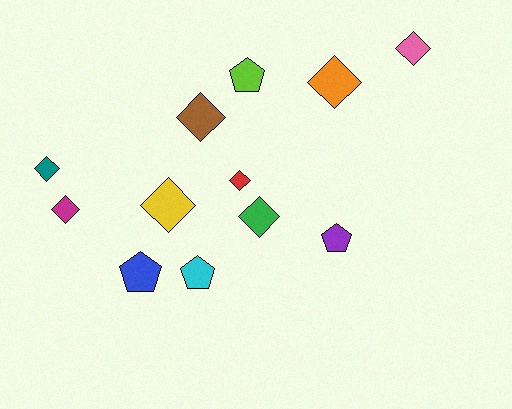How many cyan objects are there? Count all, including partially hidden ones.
There is 1 cyan object.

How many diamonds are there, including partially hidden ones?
There are 8 diamonds.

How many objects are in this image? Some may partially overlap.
There are 12 objects.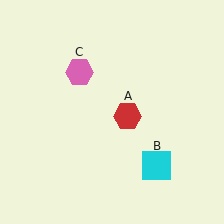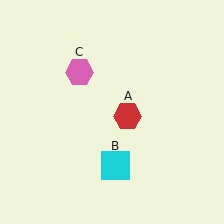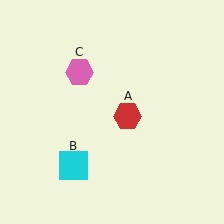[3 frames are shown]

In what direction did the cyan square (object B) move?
The cyan square (object B) moved left.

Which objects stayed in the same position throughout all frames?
Red hexagon (object A) and pink hexagon (object C) remained stationary.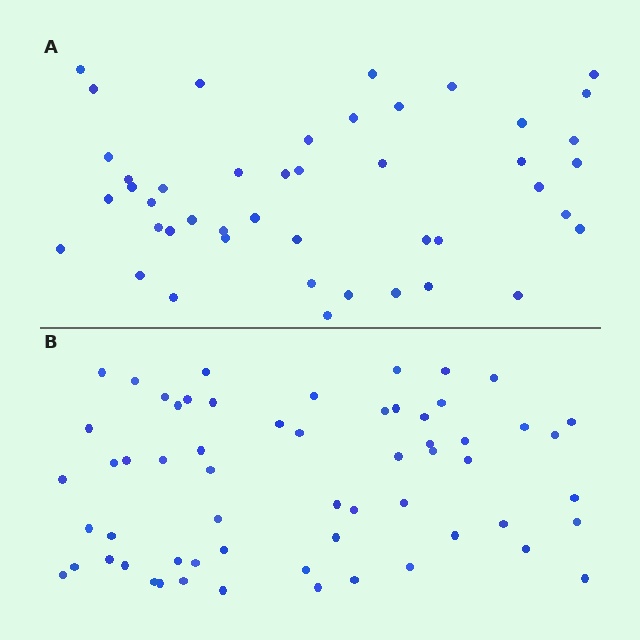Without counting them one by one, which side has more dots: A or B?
Region B (the bottom region) has more dots.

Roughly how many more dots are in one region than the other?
Region B has approximately 15 more dots than region A.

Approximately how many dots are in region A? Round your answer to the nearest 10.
About 40 dots. (The exact count is 45, which rounds to 40.)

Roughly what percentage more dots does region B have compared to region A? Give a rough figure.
About 35% more.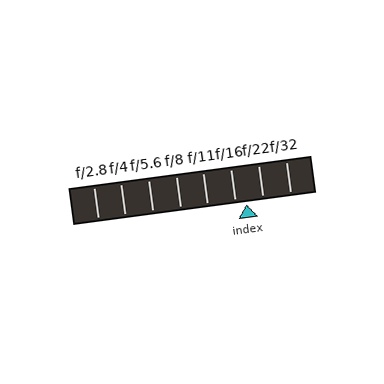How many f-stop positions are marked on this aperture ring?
There are 8 f-stop positions marked.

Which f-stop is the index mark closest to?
The index mark is closest to f/16.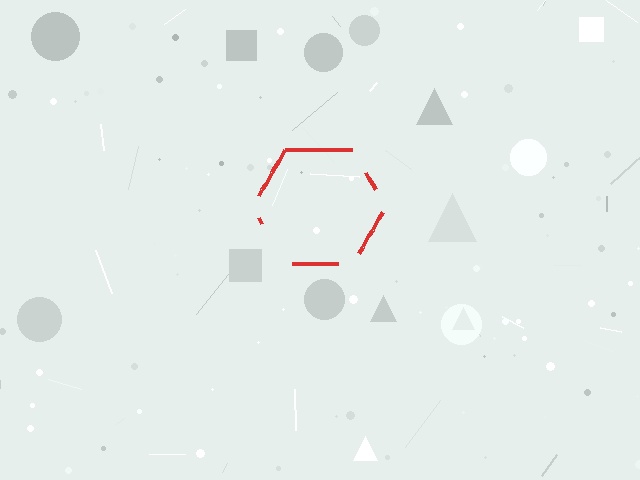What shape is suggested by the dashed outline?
The dashed outline suggests a hexagon.